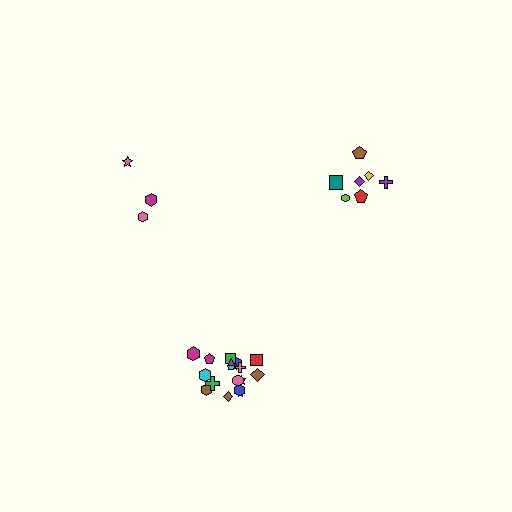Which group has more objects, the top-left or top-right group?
The top-right group.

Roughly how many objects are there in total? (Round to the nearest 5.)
Roughly 30 objects in total.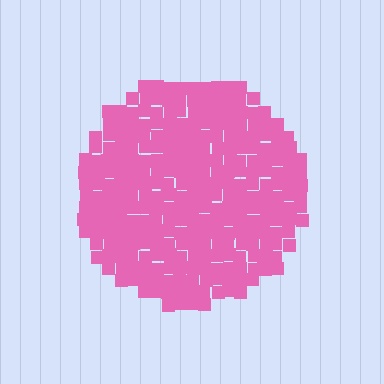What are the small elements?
The small elements are squares.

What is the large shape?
The large shape is a circle.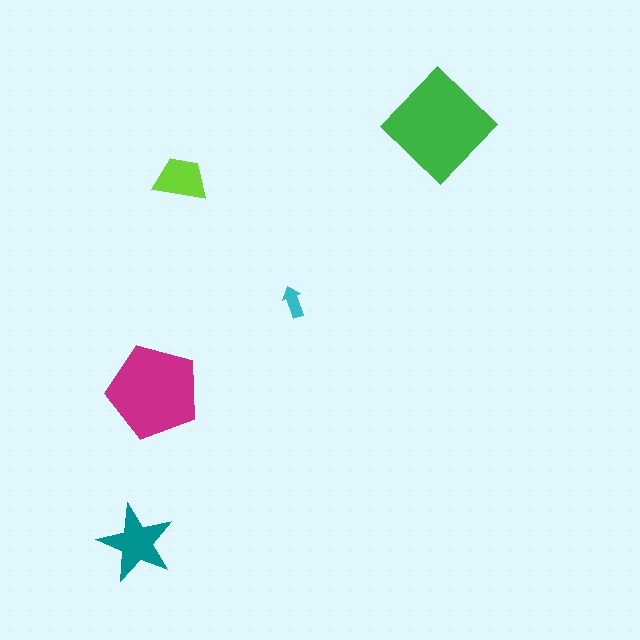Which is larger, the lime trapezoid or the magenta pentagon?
The magenta pentagon.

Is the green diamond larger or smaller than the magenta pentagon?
Larger.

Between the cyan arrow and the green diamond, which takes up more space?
The green diamond.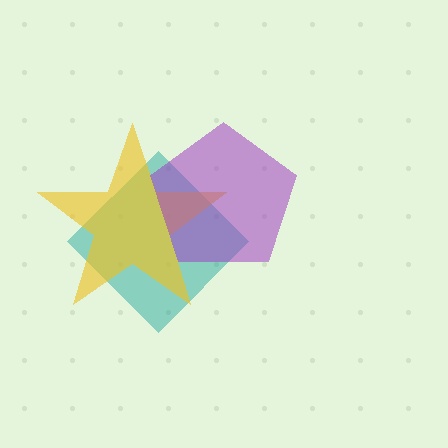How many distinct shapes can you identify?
There are 3 distinct shapes: a teal diamond, a yellow star, a purple pentagon.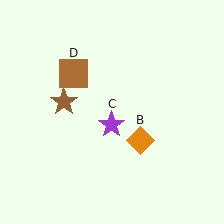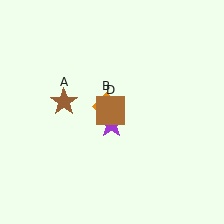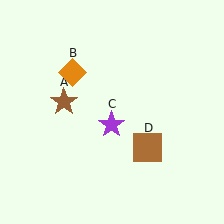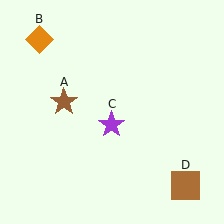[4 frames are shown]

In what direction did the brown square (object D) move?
The brown square (object D) moved down and to the right.